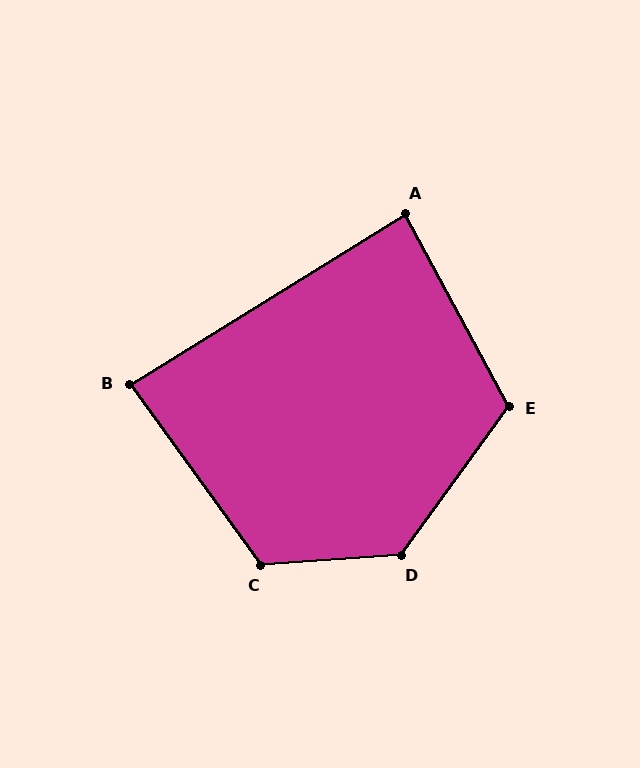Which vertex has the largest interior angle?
D, at approximately 129 degrees.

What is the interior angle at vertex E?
Approximately 116 degrees (obtuse).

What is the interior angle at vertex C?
Approximately 122 degrees (obtuse).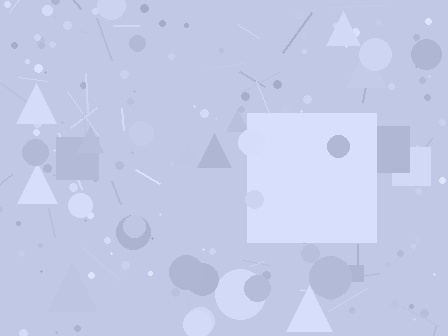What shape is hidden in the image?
A square is hidden in the image.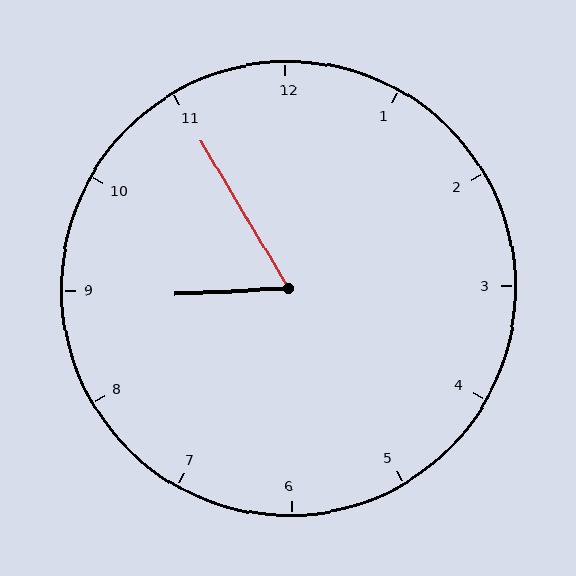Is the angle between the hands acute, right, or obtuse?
It is acute.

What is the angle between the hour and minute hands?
Approximately 62 degrees.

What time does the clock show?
8:55.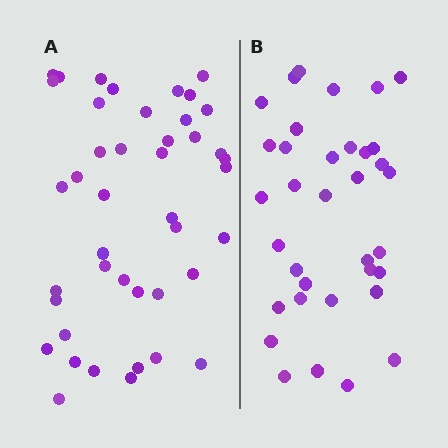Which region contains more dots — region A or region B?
Region A (the left region) has more dots.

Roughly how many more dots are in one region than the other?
Region A has roughly 8 or so more dots than region B.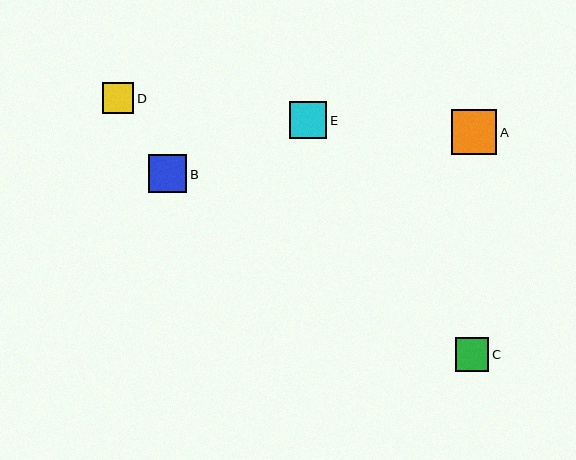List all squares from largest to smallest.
From largest to smallest: A, B, E, C, D.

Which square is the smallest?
Square D is the smallest with a size of approximately 31 pixels.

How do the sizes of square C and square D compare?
Square C and square D are approximately the same size.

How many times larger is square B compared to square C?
Square B is approximately 1.1 times the size of square C.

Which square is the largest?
Square A is the largest with a size of approximately 45 pixels.